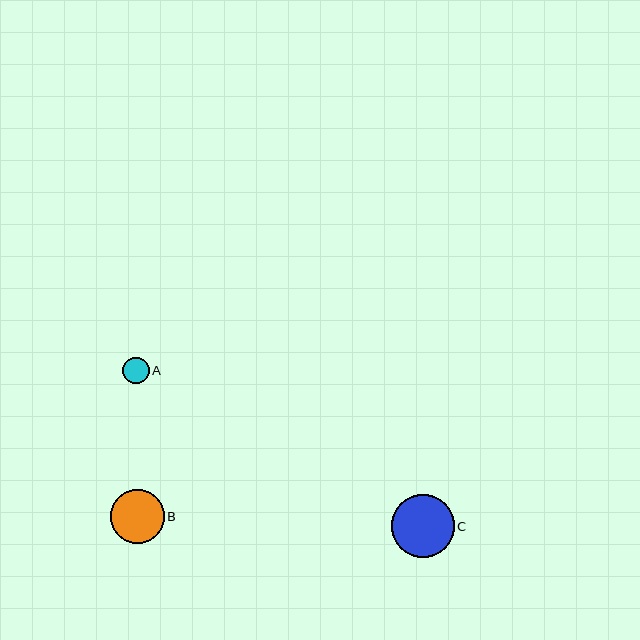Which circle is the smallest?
Circle A is the smallest with a size of approximately 26 pixels.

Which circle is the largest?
Circle C is the largest with a size of approximately 63 pixels.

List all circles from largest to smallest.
From largest to smallest: C, B, A.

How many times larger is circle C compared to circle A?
Circle C is approximately 2.4 times the size of circle A.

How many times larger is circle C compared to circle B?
Circle C is approximately 1.2 times the size of circle B.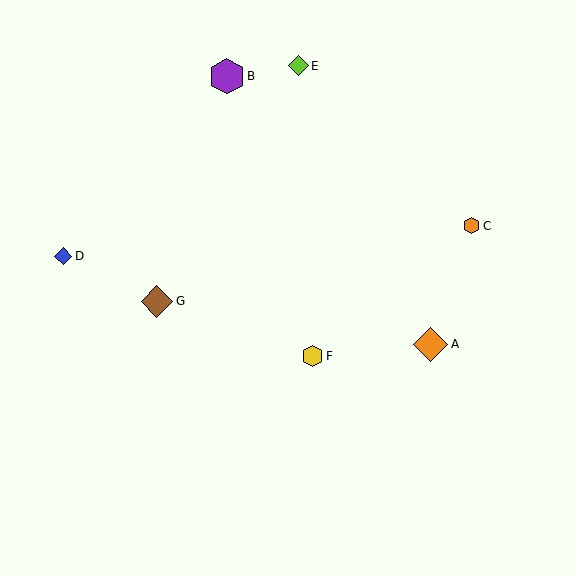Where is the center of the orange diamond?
The center of the orange diamond is at (431, 344).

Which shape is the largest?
The purple hexagon (labeled B) is the largest.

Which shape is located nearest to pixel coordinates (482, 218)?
The orange hexagon (labeled C) at (472, 226) is nearest to that location.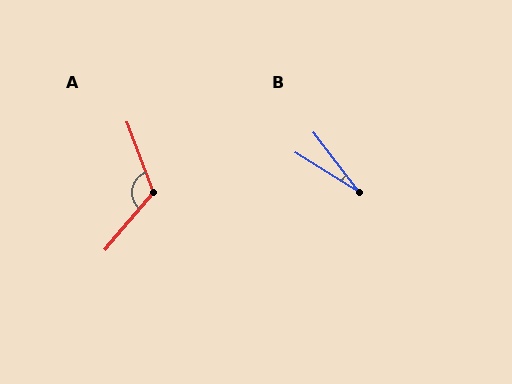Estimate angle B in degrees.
Approximately 20 degrees.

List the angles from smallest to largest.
B (20°), A (119°).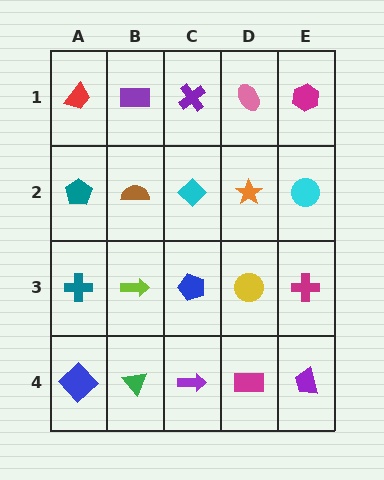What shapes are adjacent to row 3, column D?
An orange star (row 2, column D), a magenta rectangle (row 4, column D), a blue pentagon (row 3, column C), a magenta cross (row 3, column E).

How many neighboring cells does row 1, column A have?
2.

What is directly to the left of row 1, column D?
A purple cross.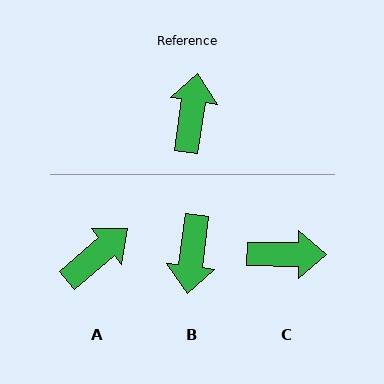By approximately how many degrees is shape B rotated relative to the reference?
Approximately 178 degrees clockwise.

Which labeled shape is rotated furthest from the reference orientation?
B, about 178 degrees away.